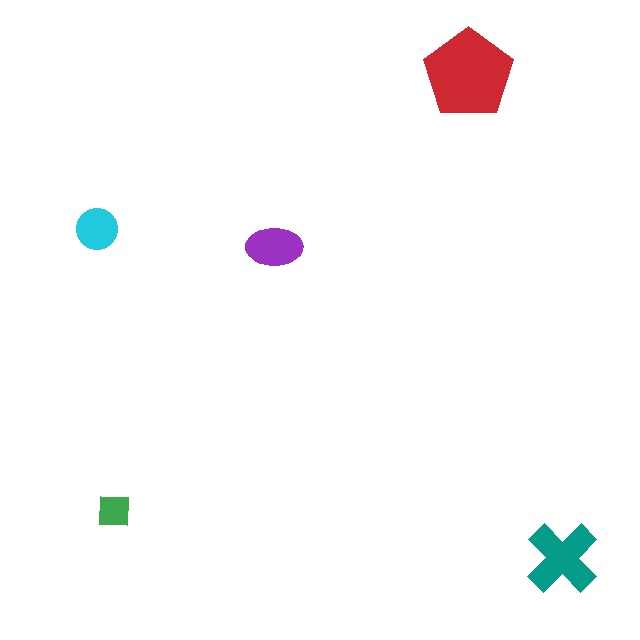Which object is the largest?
The red pentagon.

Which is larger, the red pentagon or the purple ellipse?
The red pentagon.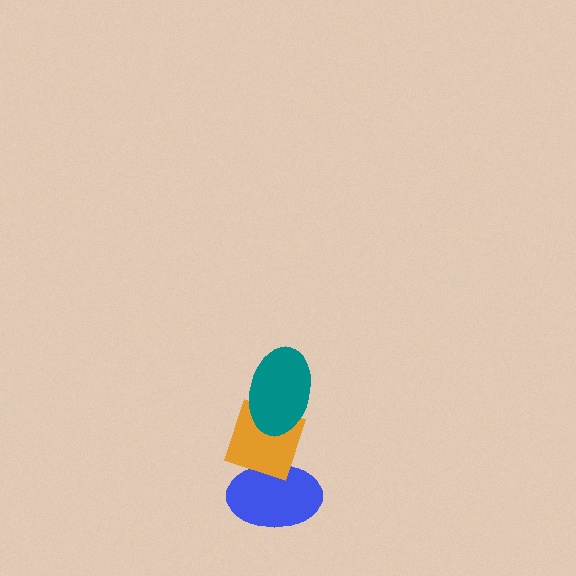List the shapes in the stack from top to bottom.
From top to bottom: the teal ellipse, the orange diamond, the blue ellipse.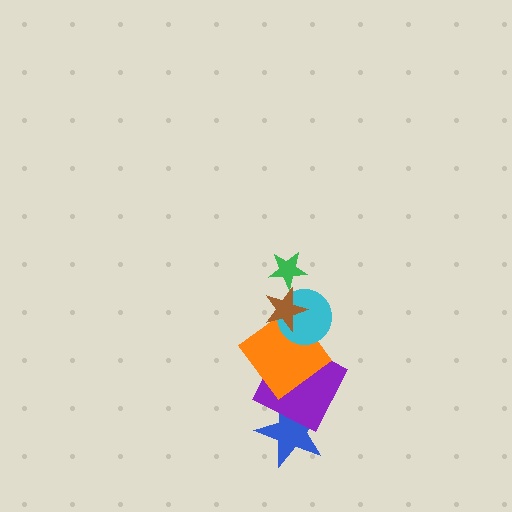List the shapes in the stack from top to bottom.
From top to bottom: the green star, the brown star, the cyan circle, the orange diamond, the purple square, the blue star.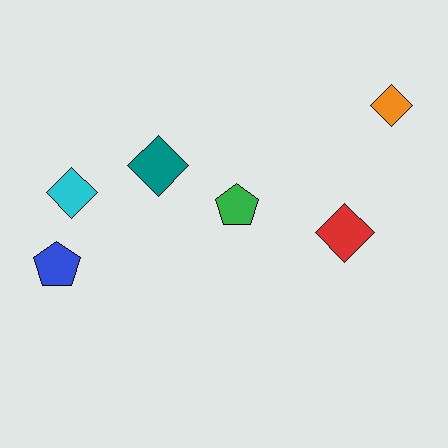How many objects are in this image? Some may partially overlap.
There are 6 objects.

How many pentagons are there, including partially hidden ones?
There are 2 pentagons.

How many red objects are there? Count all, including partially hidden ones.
There is 1 red object.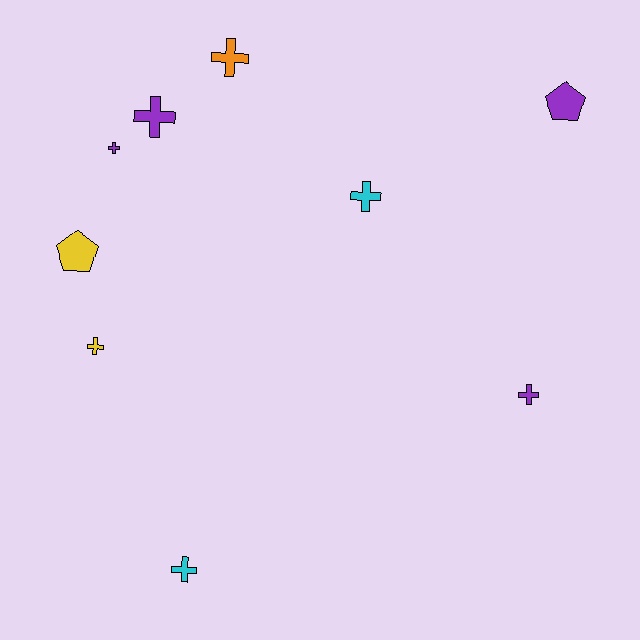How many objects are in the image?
There are 9 objects.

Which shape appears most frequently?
Cross, with 7 objects.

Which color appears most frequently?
Purple, with 4 objects.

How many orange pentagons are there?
There are no orange pentagons.